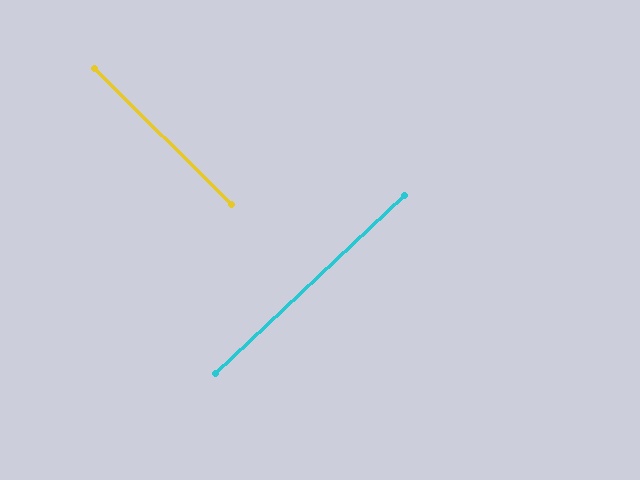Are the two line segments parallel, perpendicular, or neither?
Perpendicular — they meet at approximately 88°.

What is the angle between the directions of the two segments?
Approximately 88 degrees.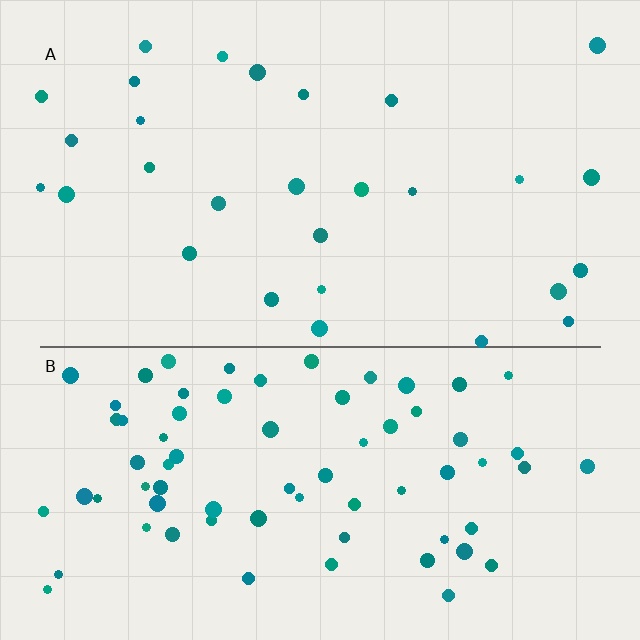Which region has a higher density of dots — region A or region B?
B (the bottom).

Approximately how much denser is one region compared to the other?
Approximately 2.5× — region B over region A.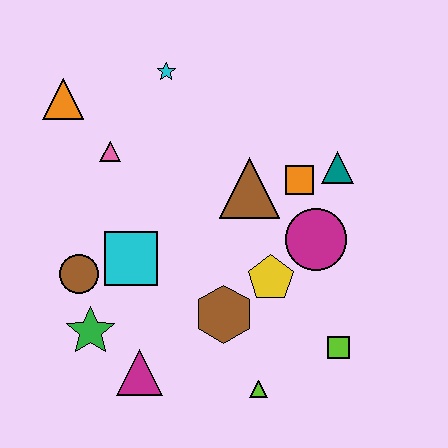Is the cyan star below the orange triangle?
No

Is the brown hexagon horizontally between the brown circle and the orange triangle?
No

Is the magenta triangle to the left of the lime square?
Yes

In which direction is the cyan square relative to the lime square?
The cyan square is to the left of the lime square.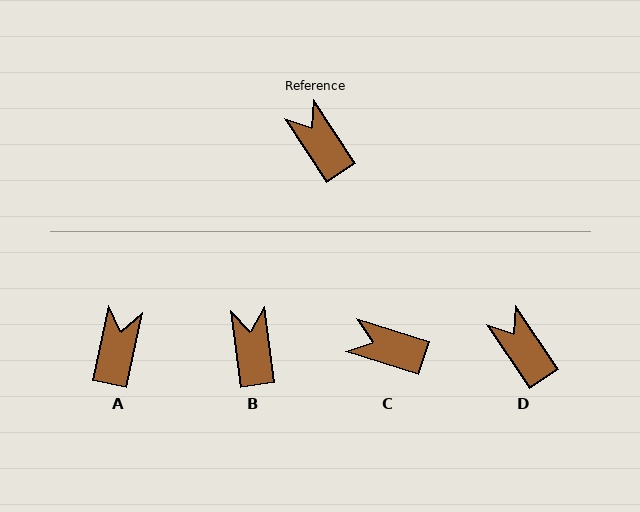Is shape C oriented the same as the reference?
No, it is off by about 39 degrees.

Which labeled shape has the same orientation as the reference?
D.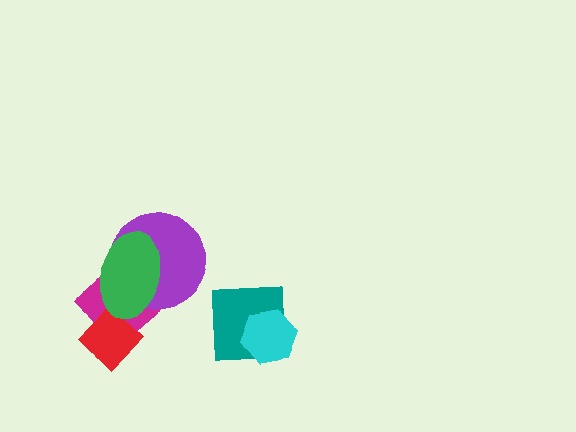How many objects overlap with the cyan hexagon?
1 object overlaps with the cyan hexagon.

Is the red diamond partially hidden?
Yes, it is partially covered by another shape.